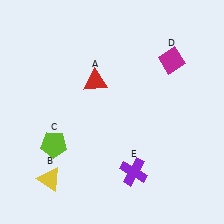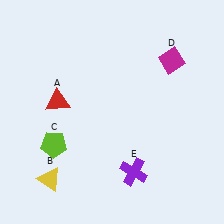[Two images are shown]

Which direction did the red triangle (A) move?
The red triangle (A) moved left.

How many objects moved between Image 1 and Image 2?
1 object moved between the two images.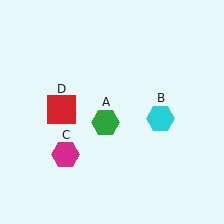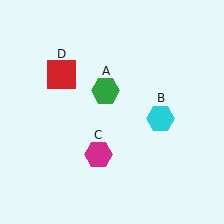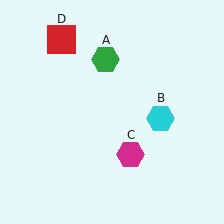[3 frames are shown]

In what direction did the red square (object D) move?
The red square (object D) moved up.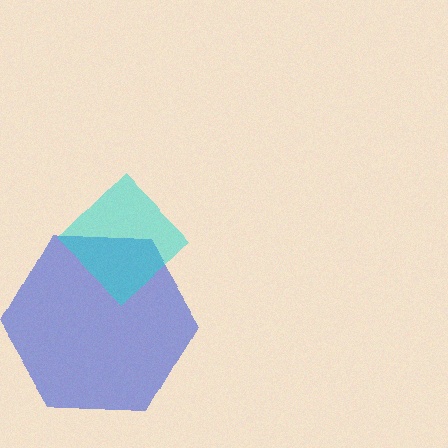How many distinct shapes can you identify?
There are 2 distinct shapes: a blue hexagon, a cyan diamond.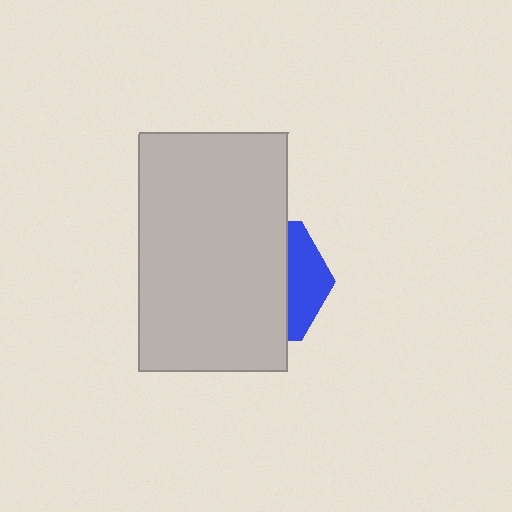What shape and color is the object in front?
The object in front is a light gray rectangle.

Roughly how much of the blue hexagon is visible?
A small part of it is visible (roughly 30%).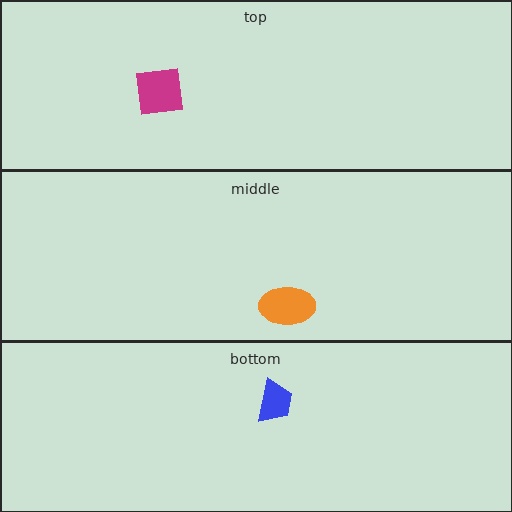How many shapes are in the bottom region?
1.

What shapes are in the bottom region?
The blue trapezoid.